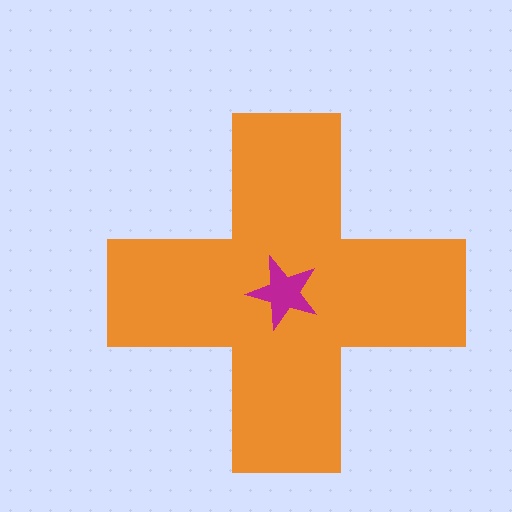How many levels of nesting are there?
2.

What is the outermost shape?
The orange cross.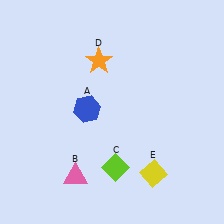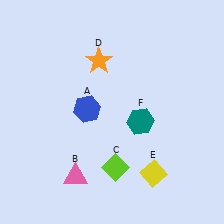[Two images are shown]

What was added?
A teal hexagon (F) was added in Image 2.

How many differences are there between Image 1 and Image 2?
There is 1 difference between the two images.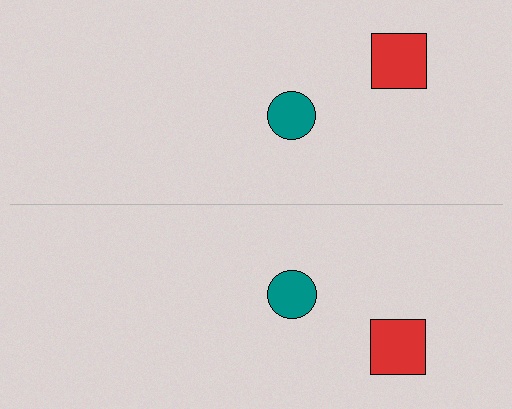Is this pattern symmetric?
Yes, this pattern has bilateral (reflection) symmetry.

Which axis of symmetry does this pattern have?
The pattern has a horizontal axis of symmetry running through the center of the image.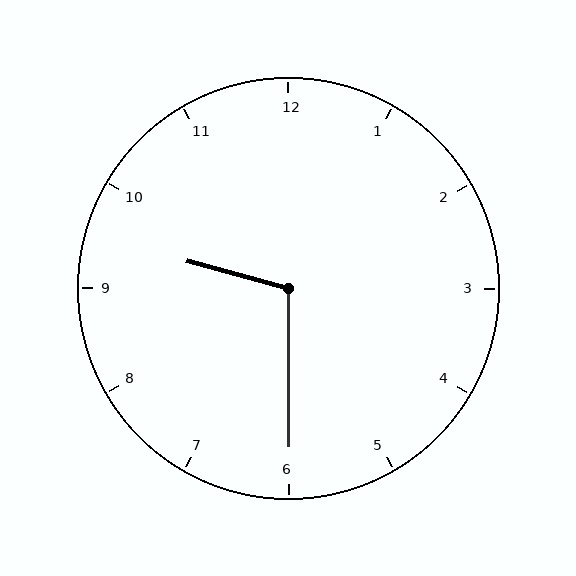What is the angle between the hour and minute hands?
Approximately 105 degrees.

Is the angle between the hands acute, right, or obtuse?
It is obtuse.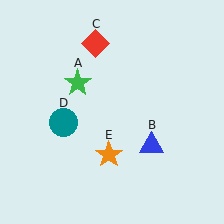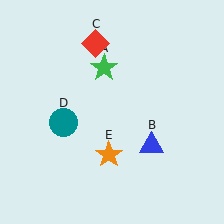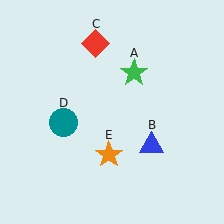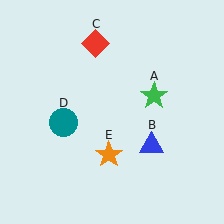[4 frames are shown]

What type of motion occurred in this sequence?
The green star (object A) rotated clockwise around the center of the scene.